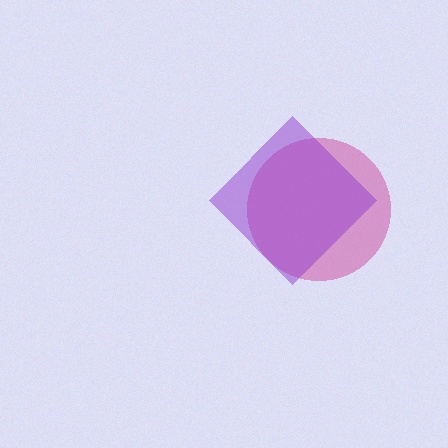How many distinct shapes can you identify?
There are 2 distinct shapes: a magenta circle, a purple diamond.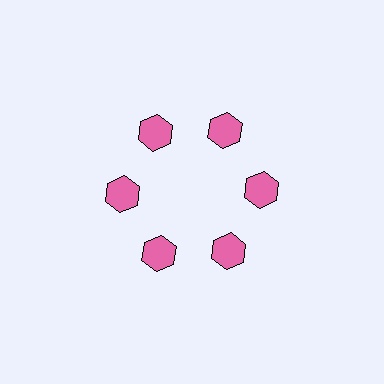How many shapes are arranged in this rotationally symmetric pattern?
There are 6 shapes, arranged in 6 groups of 1.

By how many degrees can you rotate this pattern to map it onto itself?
The pattern maps onto itself every 60 degrees of rotation.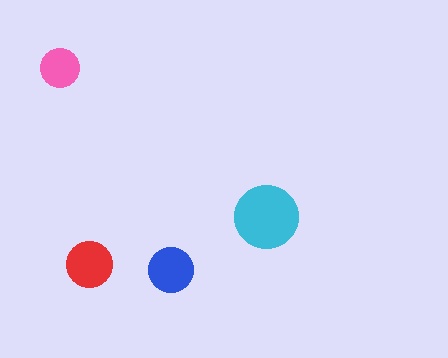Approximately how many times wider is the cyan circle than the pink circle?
About 1.5 times wider.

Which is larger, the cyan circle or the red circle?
The cyan one.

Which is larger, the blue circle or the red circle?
The red one.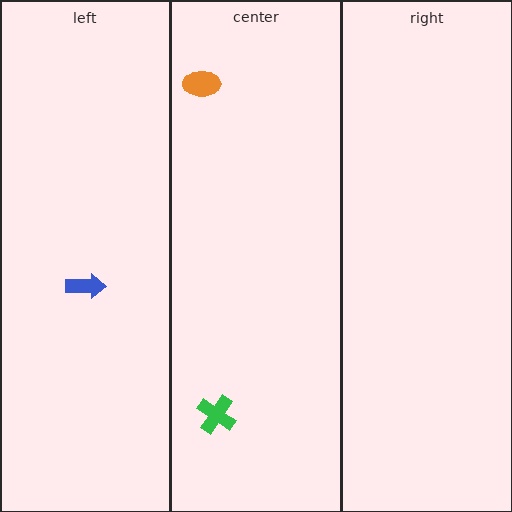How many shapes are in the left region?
1.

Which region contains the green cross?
The center region.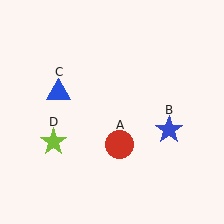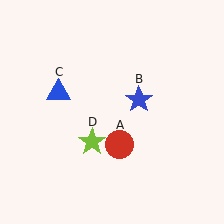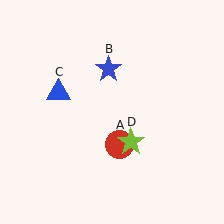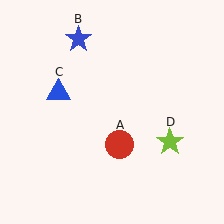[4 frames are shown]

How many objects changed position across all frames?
2 objects changed position: blue star (object B), lime star (object D).